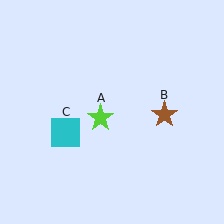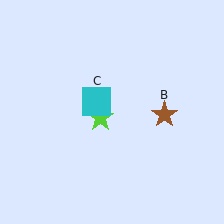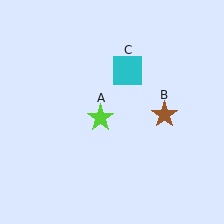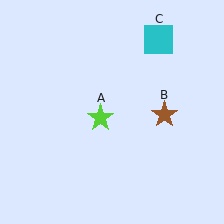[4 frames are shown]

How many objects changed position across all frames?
1 object changed position: cyan square (object C).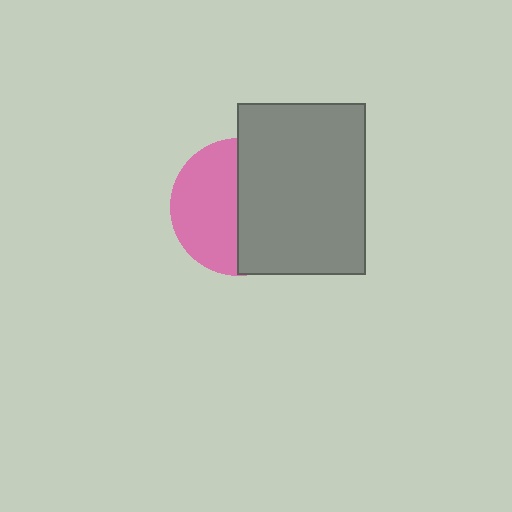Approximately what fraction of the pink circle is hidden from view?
Roughly 51% of the pink circle is hidden behind the gray rectangle.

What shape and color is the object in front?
The object in front is a gray rectangle.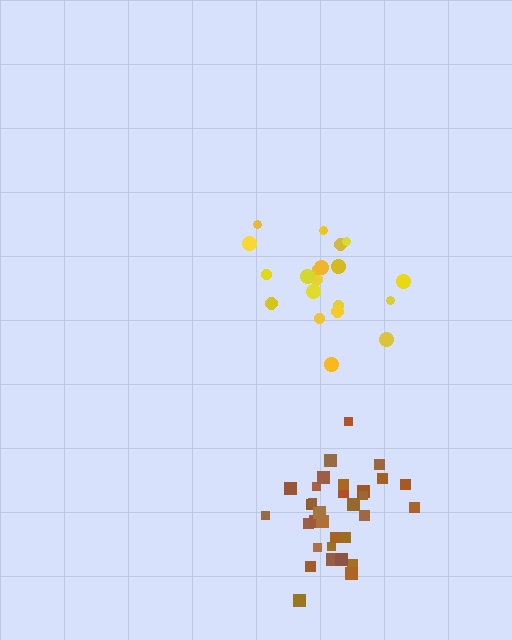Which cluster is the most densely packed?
Brown.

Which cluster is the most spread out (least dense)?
Yellow.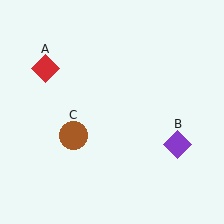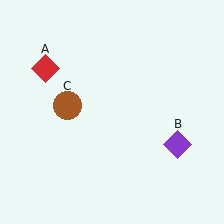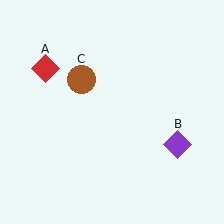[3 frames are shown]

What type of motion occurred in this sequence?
The brown circle (object C) rotated clockwise around the center of the scene.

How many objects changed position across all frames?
1 object changed position: brown circle (object C).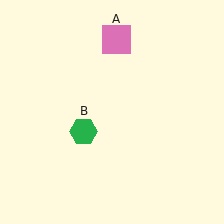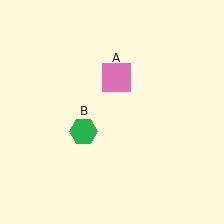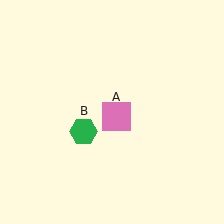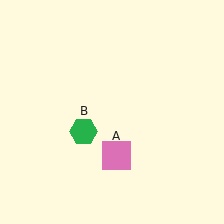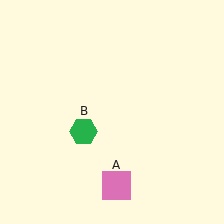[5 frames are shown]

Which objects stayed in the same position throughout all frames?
Green hexagon (object B) remained stationary.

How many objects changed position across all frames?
1 object changed position: pink square (object A).